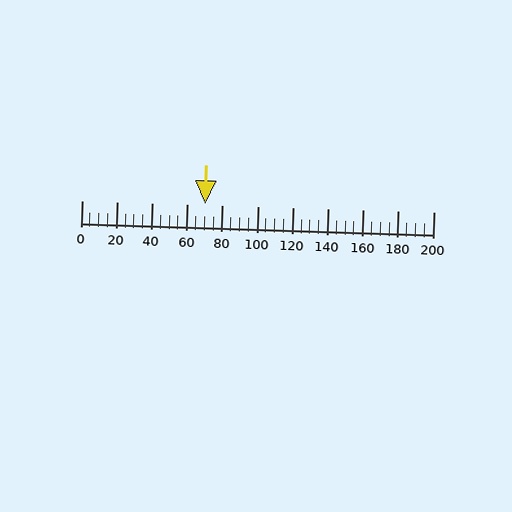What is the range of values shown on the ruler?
The ruler shows values from 0 to 200.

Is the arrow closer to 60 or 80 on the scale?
The arrow is closer to 80.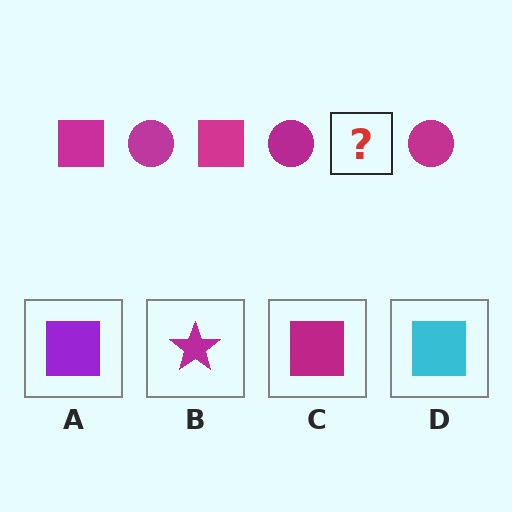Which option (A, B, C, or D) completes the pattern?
C.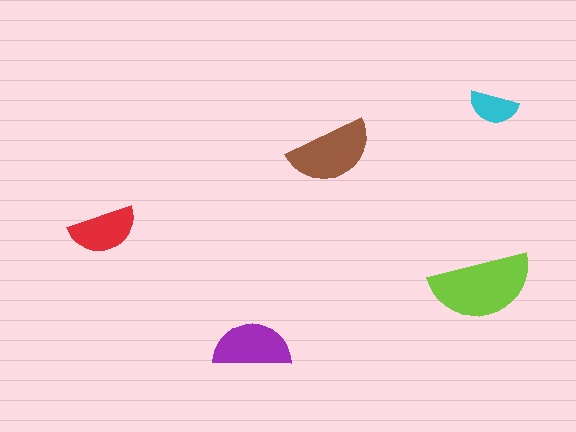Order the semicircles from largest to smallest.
the lime one, the brown one, the purple one, the red one, the cyan one.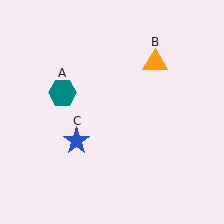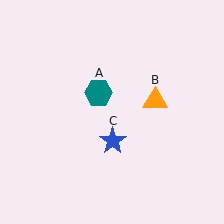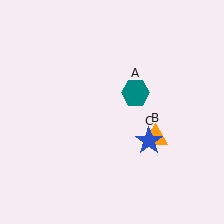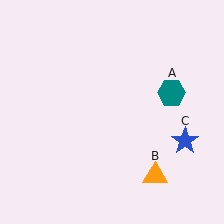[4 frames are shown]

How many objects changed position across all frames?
3 objects changed position: teal hexagon (object A), orange triangle (object B), blue star (object C).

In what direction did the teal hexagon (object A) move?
The teal hexagon (object A) moved right.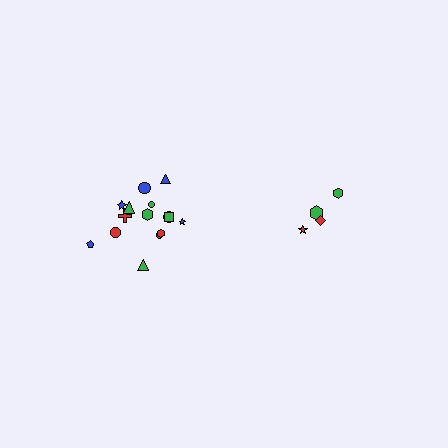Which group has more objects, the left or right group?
The left group.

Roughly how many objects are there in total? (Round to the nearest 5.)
Roughly 20 objects in total.